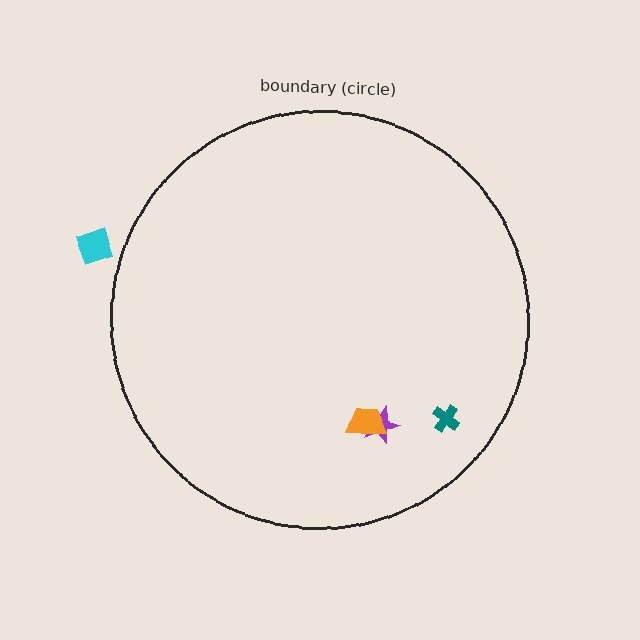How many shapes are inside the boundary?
3 inside, 1 outside.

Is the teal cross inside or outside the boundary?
Inside.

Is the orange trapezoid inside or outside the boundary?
Inside.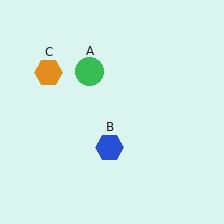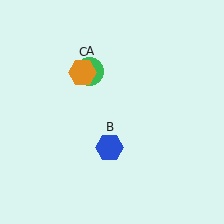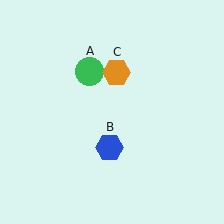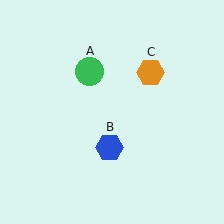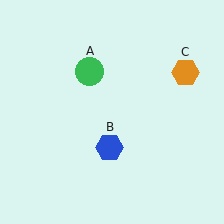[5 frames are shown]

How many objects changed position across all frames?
1 object changed position: orange hexagon (object C).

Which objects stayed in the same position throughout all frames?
Green circle (object A) and blue hexagon (object B) remained stationary.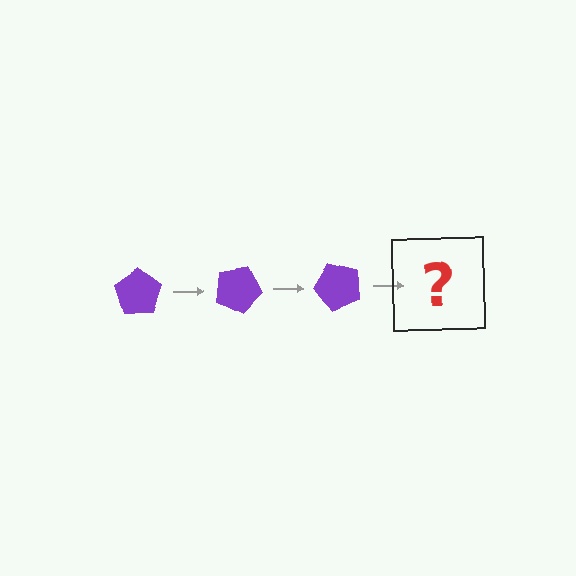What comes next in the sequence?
The next element should be a purple pentagon rotated 75 degrees.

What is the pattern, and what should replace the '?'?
The pattern is that the pentagon rotates 25 degrees each step. The '?' should be a purple pentagon rotated 75 degrees.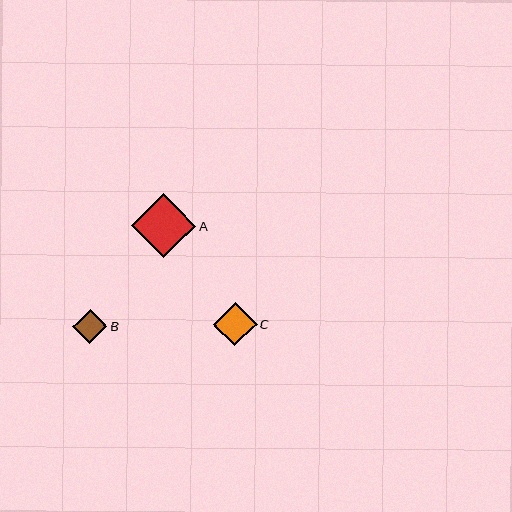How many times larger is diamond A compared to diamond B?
Diamond A is approximately 1.9 times the size of diamond B.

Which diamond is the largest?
Diamond A is the largest with a size of approximately 64 pixels.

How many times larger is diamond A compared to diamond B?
Diamond A is approximately 1.9 times the size of diamond B.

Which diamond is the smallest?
Diamond B is the smallest with a size of approximately 35 pixels.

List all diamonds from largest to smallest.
From largest to smallest: A, C, B.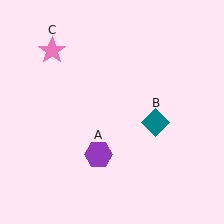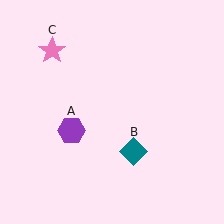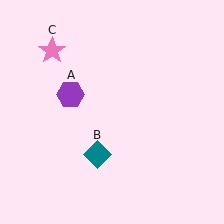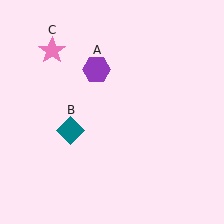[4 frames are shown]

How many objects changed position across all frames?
2 objects changed position: purple hexagon (object A), teal diamond (object B).